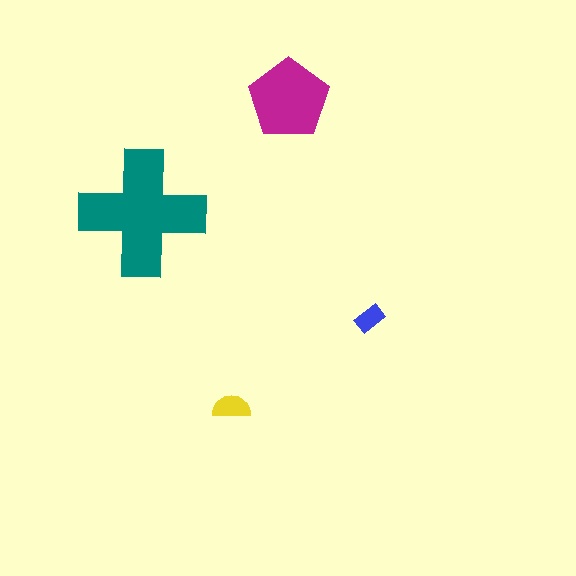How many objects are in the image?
There are 4 objects in the image.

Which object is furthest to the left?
The teal cross is leftmost.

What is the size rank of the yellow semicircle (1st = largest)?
3rd.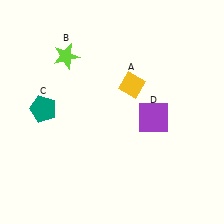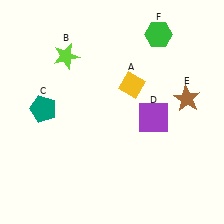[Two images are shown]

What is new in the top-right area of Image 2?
A green hexagon (F) was added in the top-right area of Image 2.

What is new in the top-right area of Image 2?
A brown star (E) was added in the top-right area of Image 2.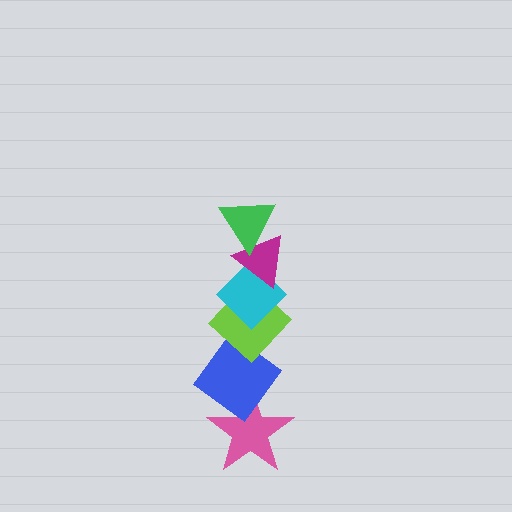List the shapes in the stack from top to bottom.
From top to bottom: the green triangle, the magenta triangle, the cyan diamond, the lime diamond, the blue diamond, the pink star.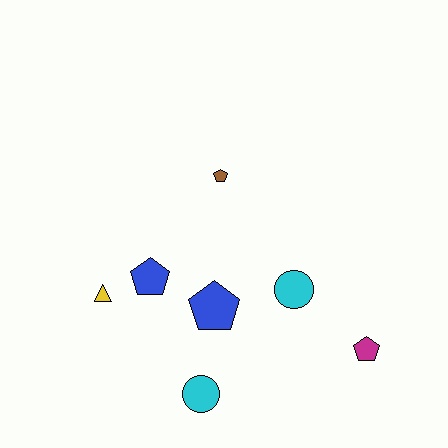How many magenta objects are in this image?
There is 1 magenta object.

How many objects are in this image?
There are 7 objects.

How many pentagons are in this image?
There are 4 pentagons.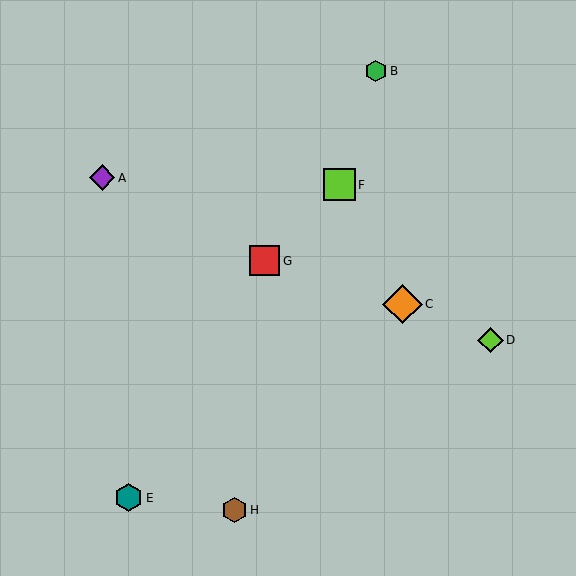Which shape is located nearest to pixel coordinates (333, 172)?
The lime square (labeled F) at (339, 185) is nearest to that location.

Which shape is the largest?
The orange diamond (labeled C) is the largest.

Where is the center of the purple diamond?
The center of the purple diamond is at (102, 178).